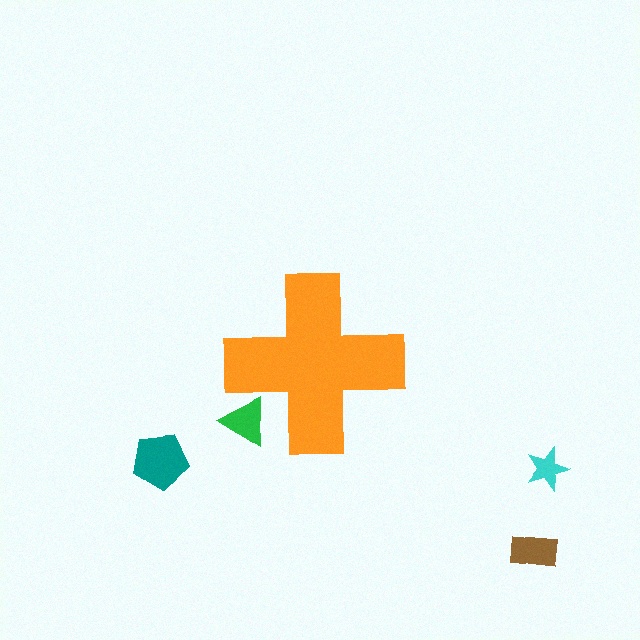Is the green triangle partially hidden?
Yes, the green triangle is partially hidden behind the orange cross.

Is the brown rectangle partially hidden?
No, the brown rectangle is fully visible.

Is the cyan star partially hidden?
No, the cyan star is fully visible.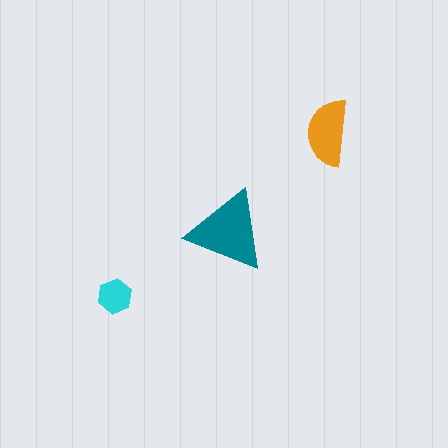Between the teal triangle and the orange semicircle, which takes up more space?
The teal triangle.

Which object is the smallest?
The cyan hexagon.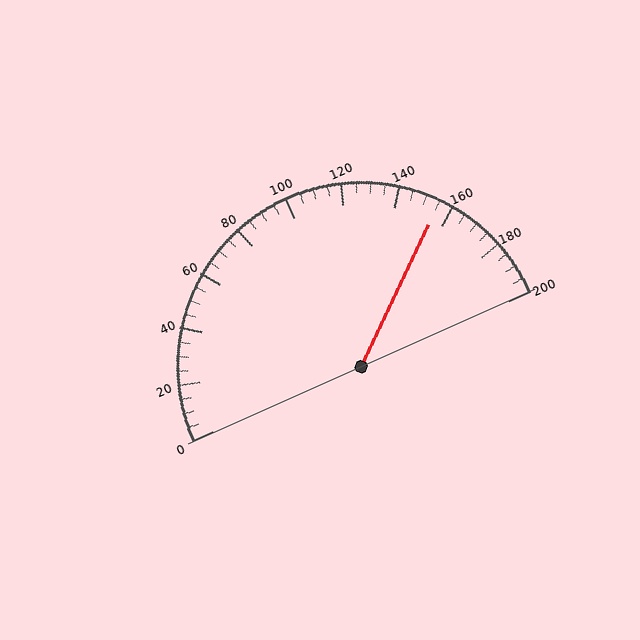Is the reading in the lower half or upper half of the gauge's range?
The reading is in the upper half of the range (0 to 200).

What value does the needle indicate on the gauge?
The needle indicates approximately 155.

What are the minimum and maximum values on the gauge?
The gauge ranges from 0 to 200.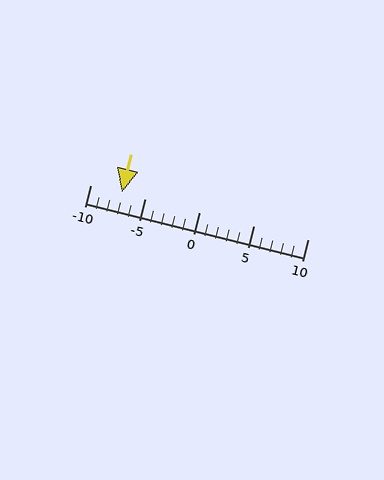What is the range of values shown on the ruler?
The ruler shows values from -10 to 10.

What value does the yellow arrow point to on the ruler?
The yellow arrow points to approximately -7.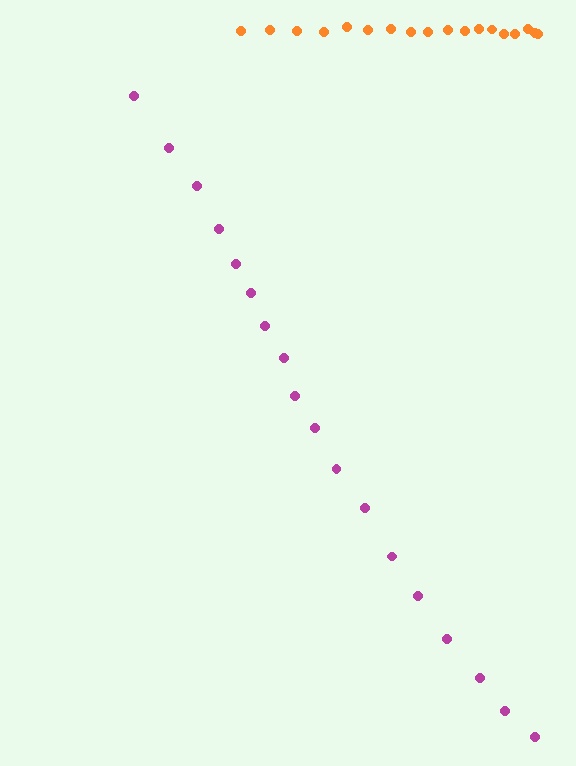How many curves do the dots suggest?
There are 2 distinct paths.